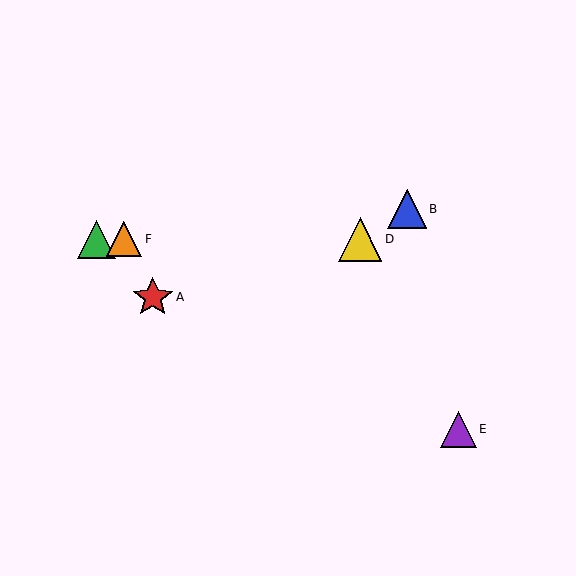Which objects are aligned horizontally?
Objects C, D, F are aligned horizontally.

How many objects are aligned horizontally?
3 objects (C, D, F) are aligned horizontally.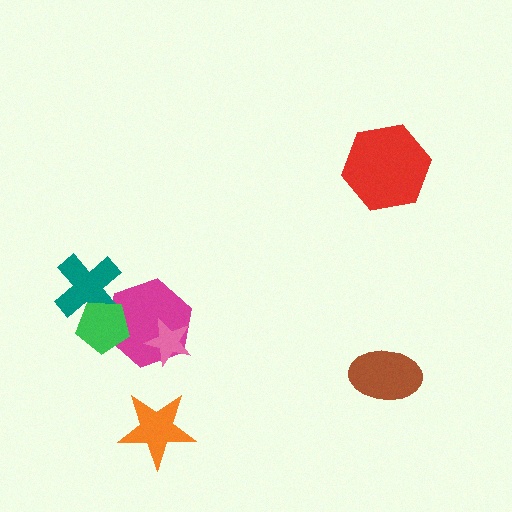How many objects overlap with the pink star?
1 object overlaps with the pink star.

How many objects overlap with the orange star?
0 objects overlap with the orange star.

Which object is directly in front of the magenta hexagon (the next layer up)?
The teal cross is directly in front of the magenta hexagon.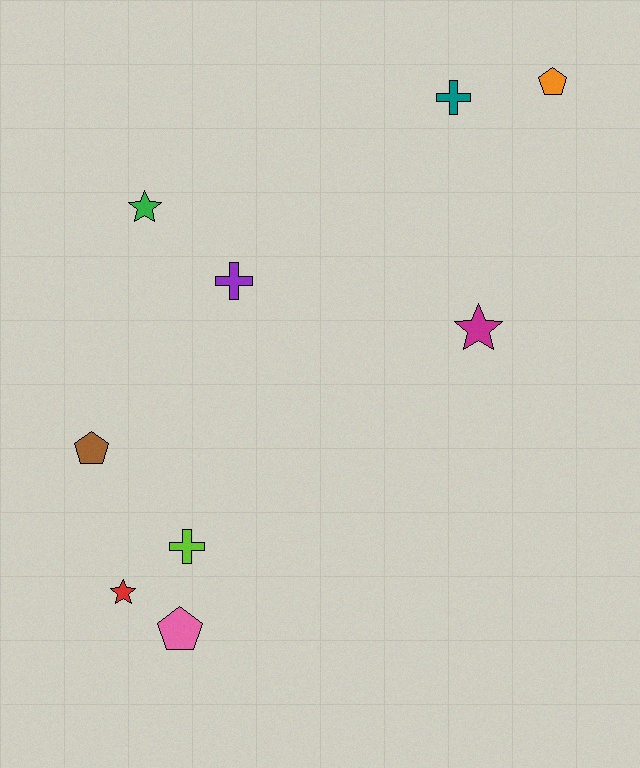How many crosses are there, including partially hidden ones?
There are 3 crosses.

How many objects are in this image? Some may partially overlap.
There are 9 objects.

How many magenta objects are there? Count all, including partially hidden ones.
There is 1 magenta object.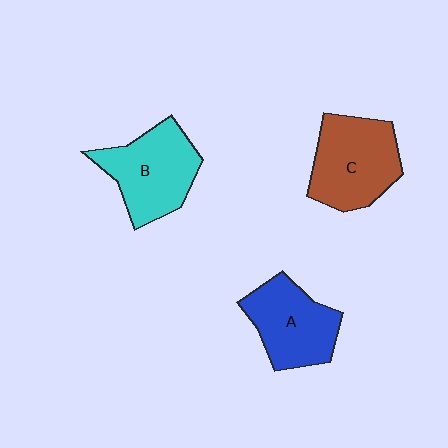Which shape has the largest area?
Shape C (brown).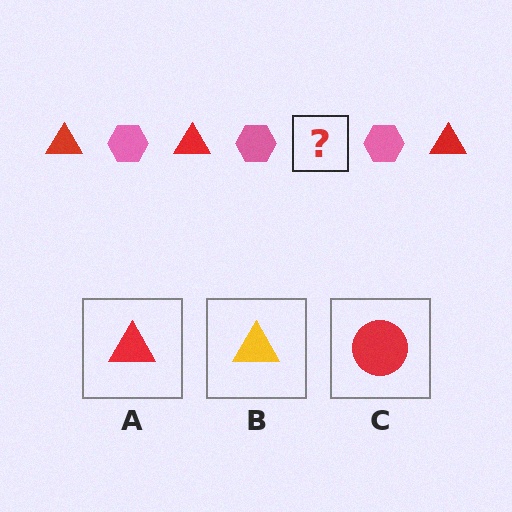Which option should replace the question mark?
Option A.